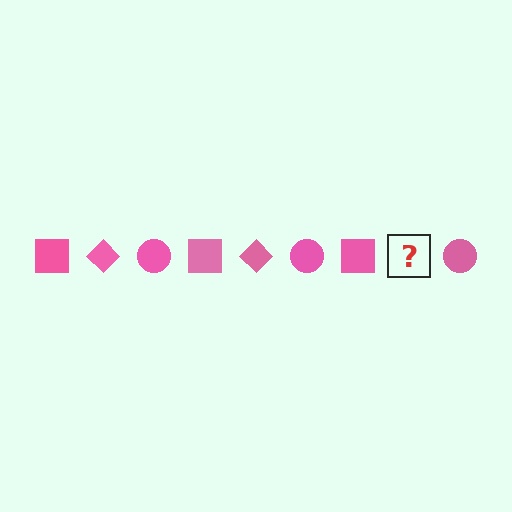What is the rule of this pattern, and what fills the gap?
The rule is that the pattern cycles through square, diamond, circle shapes in pink. The gap should be filled with a pink diamond.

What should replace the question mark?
The question mark should be replaced with a pink diamond.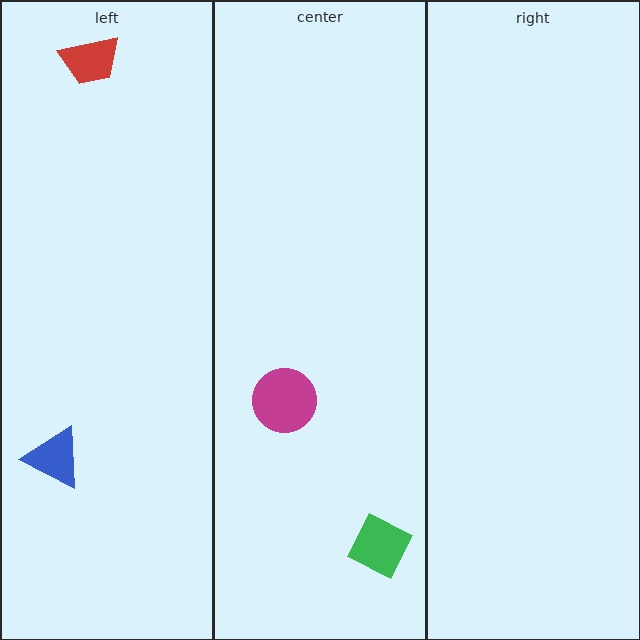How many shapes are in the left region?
2.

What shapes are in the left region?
The blue triangle, the red trapezoid.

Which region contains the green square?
The center region.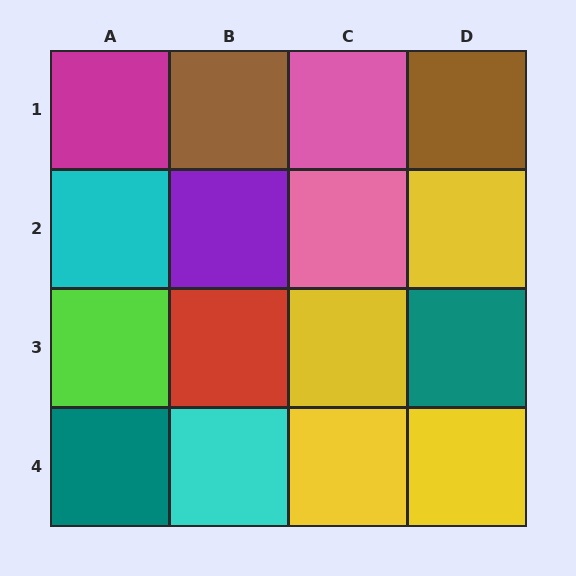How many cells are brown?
2 cells are brown.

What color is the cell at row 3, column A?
Lime.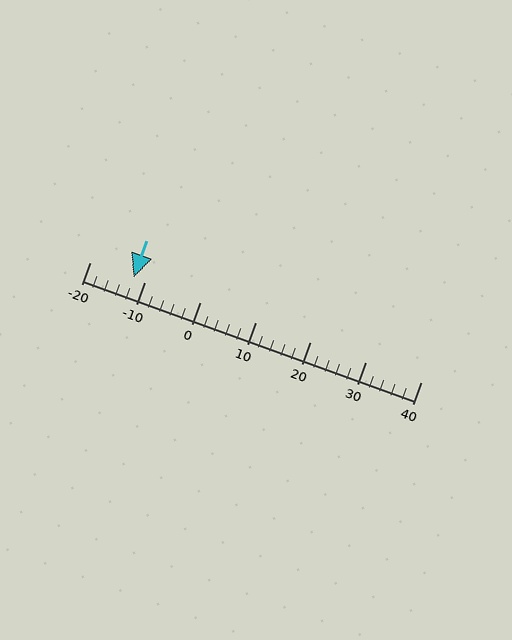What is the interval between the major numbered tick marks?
The major tick marks are spaced 10 units apart.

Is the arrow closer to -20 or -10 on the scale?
The arrow is closer to -10.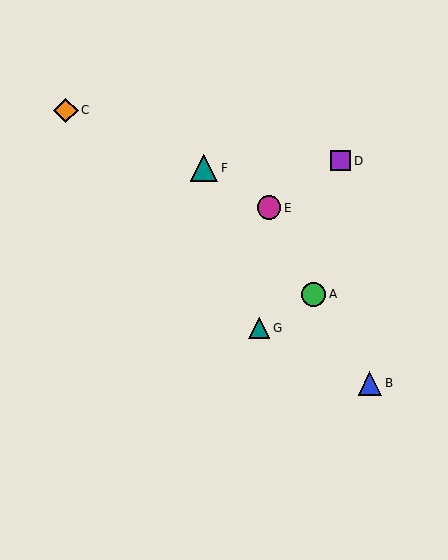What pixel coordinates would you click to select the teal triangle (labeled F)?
Click at (204, 168) to select the teal triangle F.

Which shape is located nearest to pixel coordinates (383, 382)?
The blue triangle (labeled B) at (370, 383) is nearest to that location.